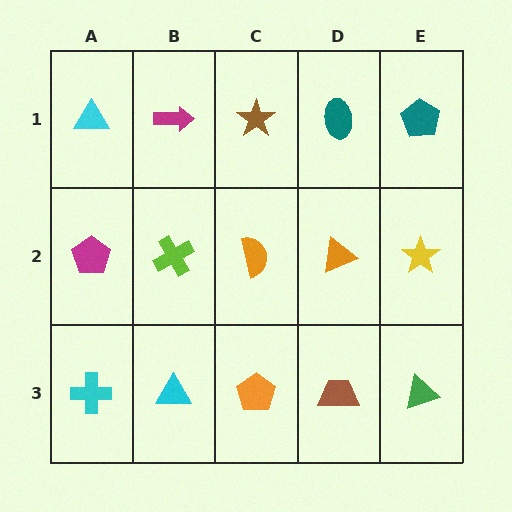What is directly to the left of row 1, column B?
A cyan triangle.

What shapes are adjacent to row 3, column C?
An orange semicircle (row 2, column C), a cyan triangle (row 3, column B), a brown trapezoid (row 3, column D).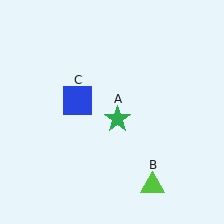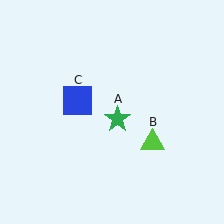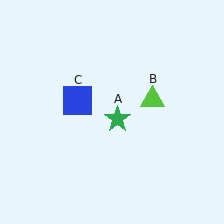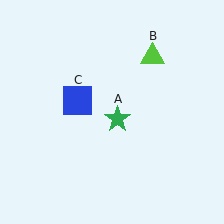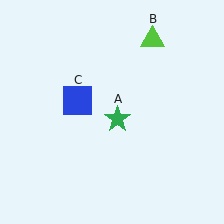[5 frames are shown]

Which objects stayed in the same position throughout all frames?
Green star (object A) and blue square (object C) remained stationary.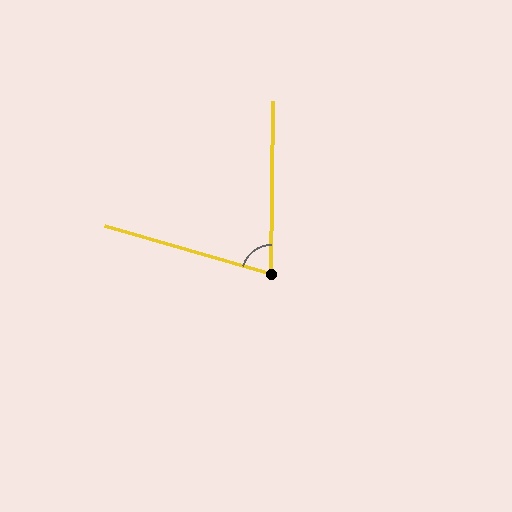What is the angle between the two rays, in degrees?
Approximately 74 degrees.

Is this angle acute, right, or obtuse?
It is acute.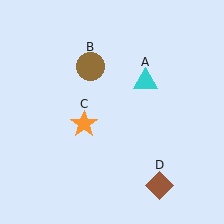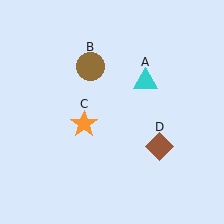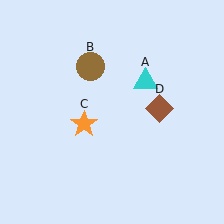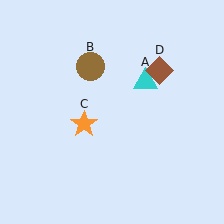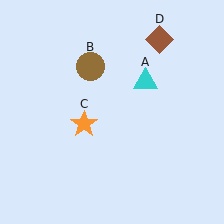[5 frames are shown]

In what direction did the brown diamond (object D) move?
The brown diamond (object D) moved up.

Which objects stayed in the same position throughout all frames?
Cyan triangle (object A) and brown circle (object B) and orange star (object C) remained stationary.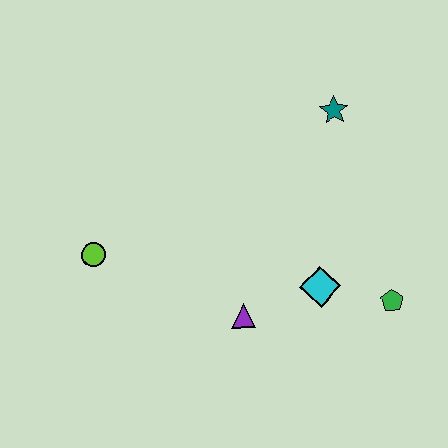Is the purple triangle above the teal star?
No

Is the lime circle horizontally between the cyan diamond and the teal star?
No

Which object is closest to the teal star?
The cyan diamond is closest to the teal star.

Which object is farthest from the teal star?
The lime circle is farthest from the teal star.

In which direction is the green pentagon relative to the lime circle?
The green pentagon is to the right of the lime circle.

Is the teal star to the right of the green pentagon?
No